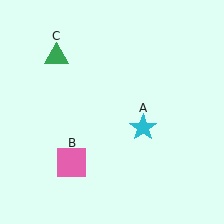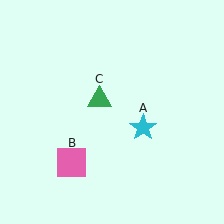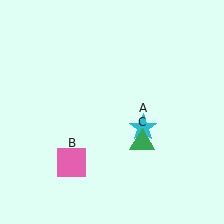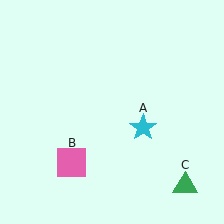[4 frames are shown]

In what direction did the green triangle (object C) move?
The green triangle (object C) moved down and to the right.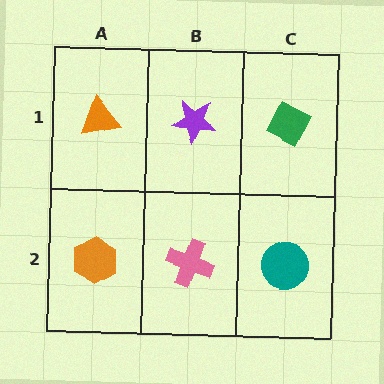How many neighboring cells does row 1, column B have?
3.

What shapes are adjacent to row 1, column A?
An orange hexagon (row 2, column A), a purple star (row 1, column B).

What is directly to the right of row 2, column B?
A teal circle.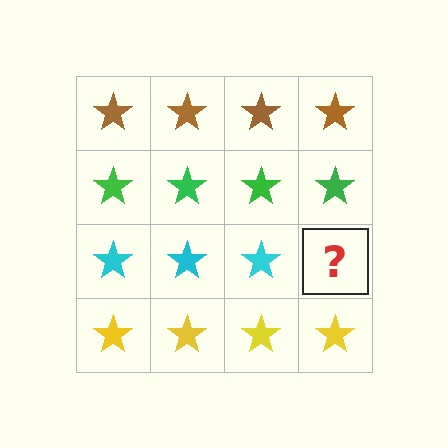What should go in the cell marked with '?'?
The missing cell should contain a cyan star.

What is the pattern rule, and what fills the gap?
The rule is that each row has a consistent color. The gap should be filled with a cyan star.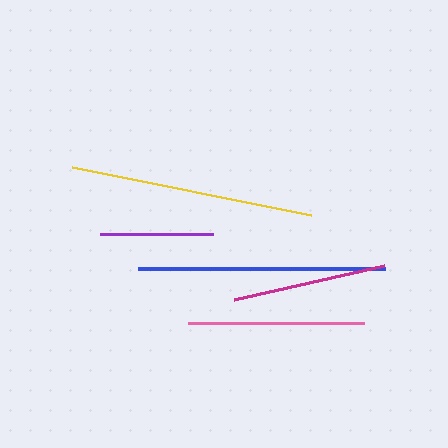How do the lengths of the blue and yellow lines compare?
The blue and yellow lines are approximately the same length.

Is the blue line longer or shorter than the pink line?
The blue line is longer than the pink line.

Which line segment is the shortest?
The purple line is the shortest at approximately 113 pixels.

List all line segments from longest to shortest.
From longest to shortest: blue, yellow, pink, magenta, purple.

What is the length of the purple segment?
The purple segment is approximately 113 pixels long.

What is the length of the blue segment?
The blue segment is approximately 246 pixels long.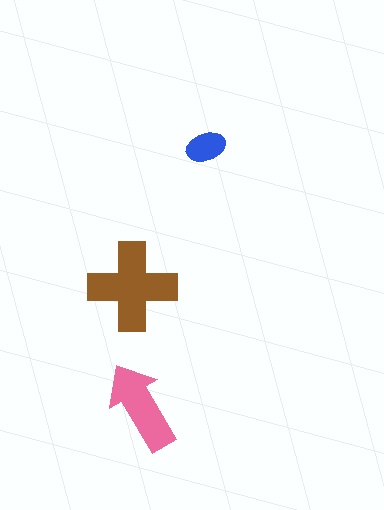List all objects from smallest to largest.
The blue ellipse, the pink arrow, the brown cross.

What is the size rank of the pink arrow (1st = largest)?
2nd.